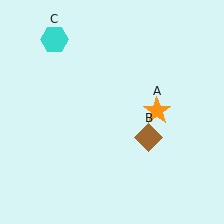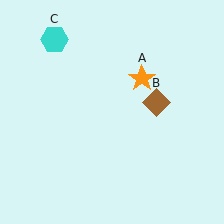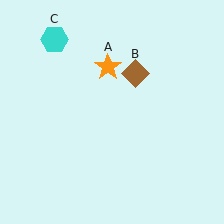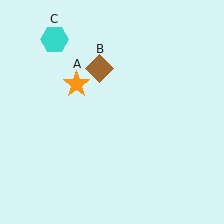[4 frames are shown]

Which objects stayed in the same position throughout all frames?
Cyan hexagon (object C) remained stationary.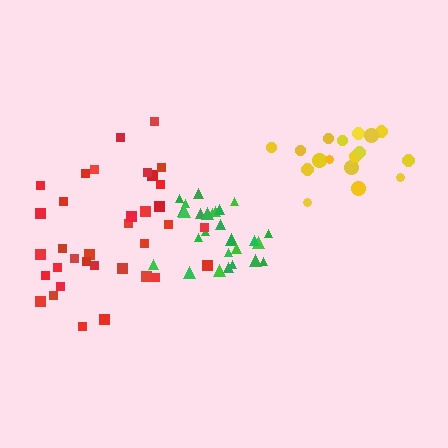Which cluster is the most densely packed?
Green.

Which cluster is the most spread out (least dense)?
Red.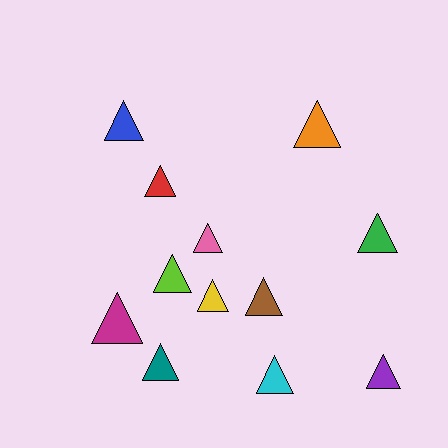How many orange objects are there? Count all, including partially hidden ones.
There is 1 orange object.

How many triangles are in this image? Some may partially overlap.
There are 12 triangles.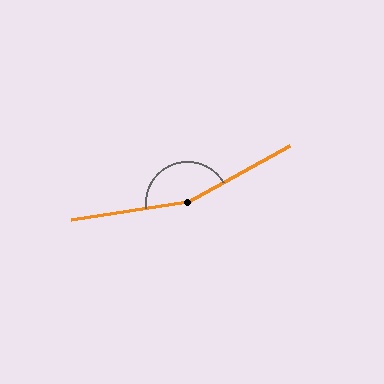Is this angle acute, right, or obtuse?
It is obtuse.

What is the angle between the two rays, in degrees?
Approximately 160 degrees.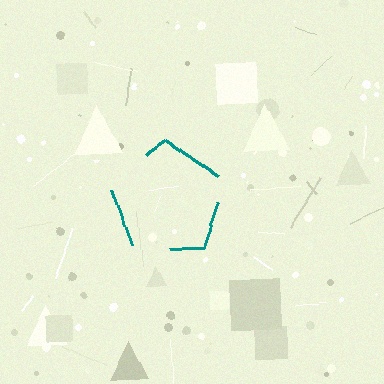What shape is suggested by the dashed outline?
The dashed outline suggests a pentagon.